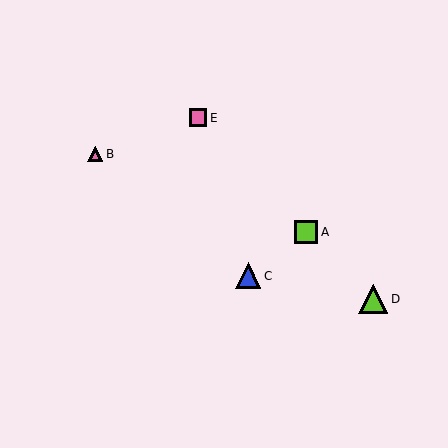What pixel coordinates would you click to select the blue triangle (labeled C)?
Click at (248, 276) to select the blue triangle C.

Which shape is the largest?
The lime triangle (labeled D) is the largest.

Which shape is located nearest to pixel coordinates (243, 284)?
The blue triangle (labeled C) at (248, 276) is nearest to that location.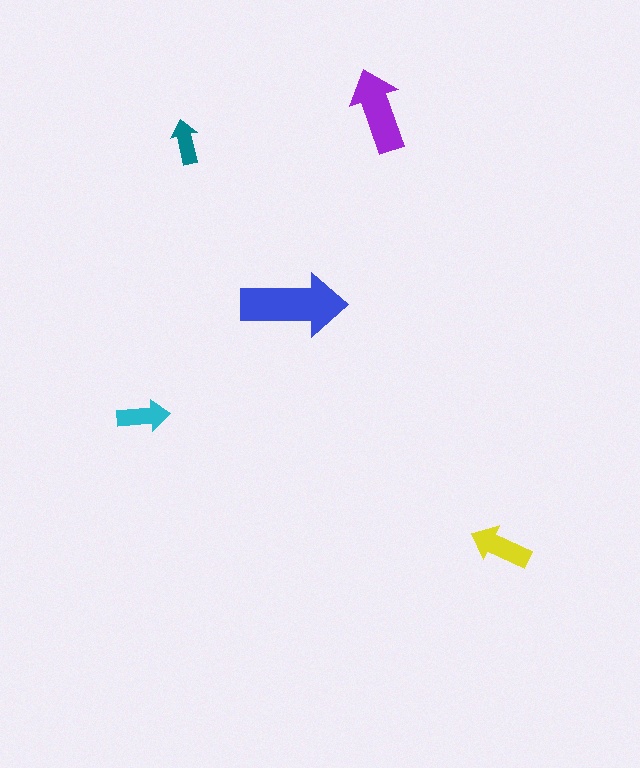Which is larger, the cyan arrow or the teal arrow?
The cyan one.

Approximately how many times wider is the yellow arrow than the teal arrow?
About 1.5 times wider.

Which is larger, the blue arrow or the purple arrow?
The blue one.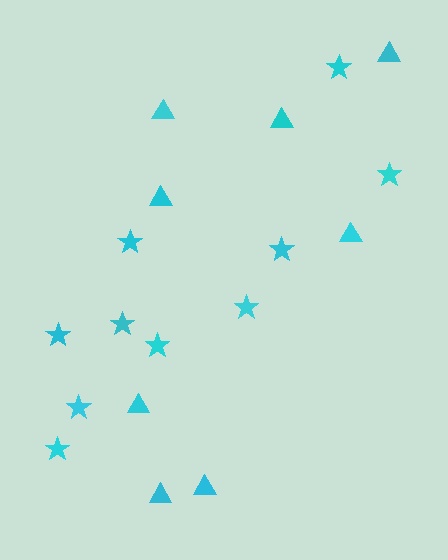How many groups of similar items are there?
There are 2 groups: one group of stars (10) and one group of triangles (8).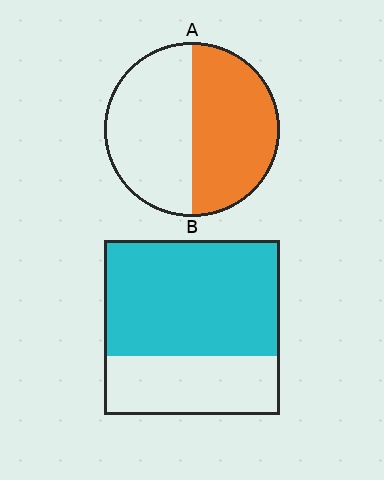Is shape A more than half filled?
Roughly half.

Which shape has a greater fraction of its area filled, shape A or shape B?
Shape B.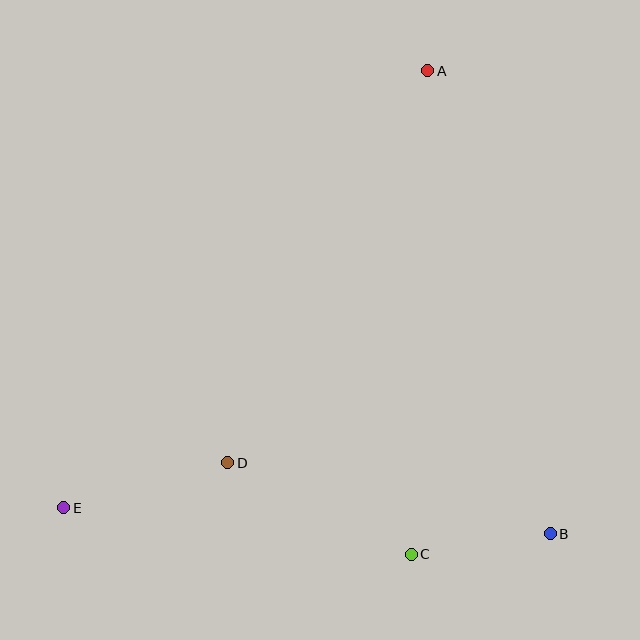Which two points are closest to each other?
Points B and C are closest to each other.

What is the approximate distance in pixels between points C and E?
The distance between C and E is approximately 351 pixels.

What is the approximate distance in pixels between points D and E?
The distance between D and E is approximately 170 pixels.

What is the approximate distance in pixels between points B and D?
The distance between B and D is approximately 330 pixels.